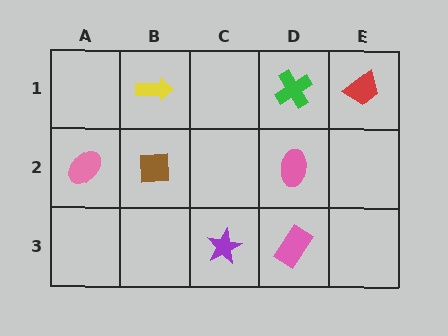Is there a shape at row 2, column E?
No, that cell is empty.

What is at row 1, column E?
A red trapezoid.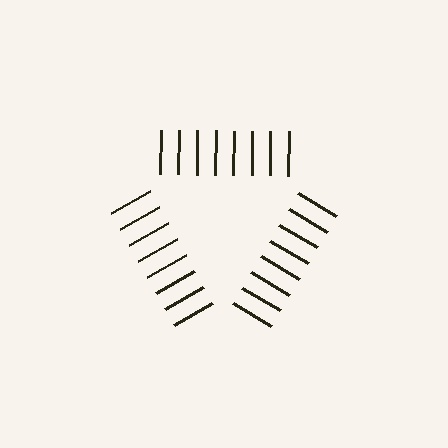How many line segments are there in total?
24 — 8 along each of the 3 edges.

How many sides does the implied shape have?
3 sides — the line-ends trace a triangle.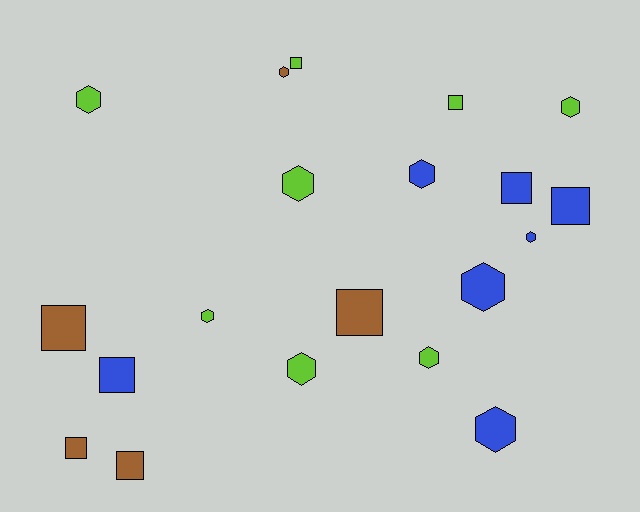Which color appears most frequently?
Lime, with 8 objects.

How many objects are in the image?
There are 20 objects.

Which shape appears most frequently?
Hexagon, with 11 objects.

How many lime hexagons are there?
There are 6 lime hexagons.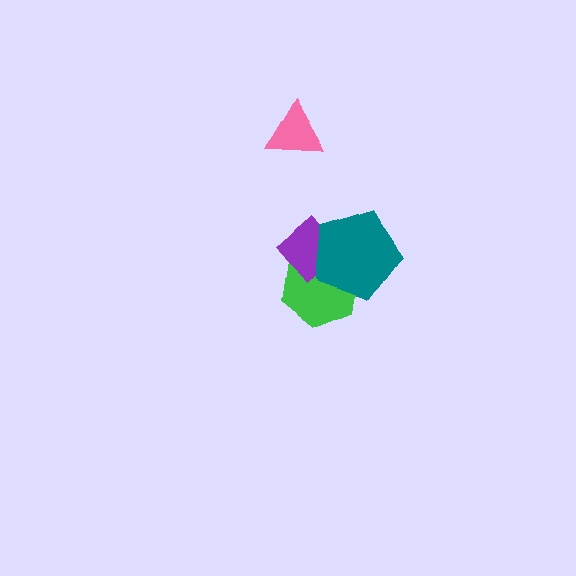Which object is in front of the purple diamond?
The teal pentagon is in front of the purple diamond.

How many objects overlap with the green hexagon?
2 objects overlap with the green hexagon.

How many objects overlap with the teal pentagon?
2 objects overlap with the teal pentagon.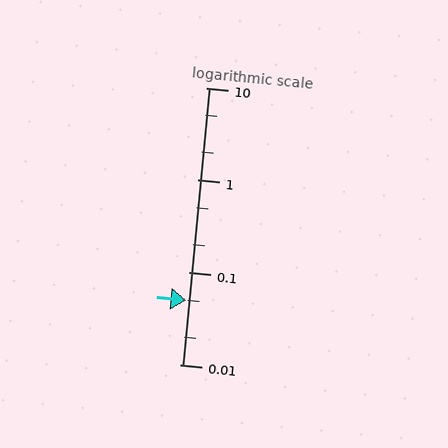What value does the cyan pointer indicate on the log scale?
The pointer indicates approximately 0.05.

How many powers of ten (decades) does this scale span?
The scale spans 3 decades, from 0.01 to 10.